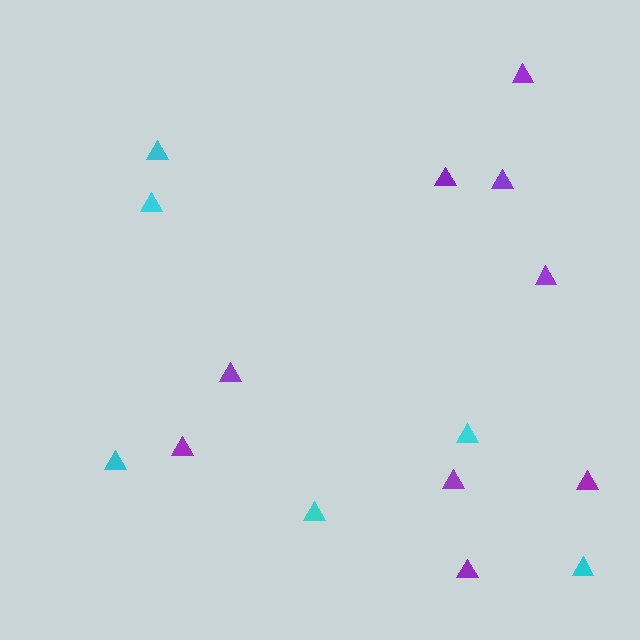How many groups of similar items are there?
There are 2 groups: one group of purple triangles (9) and one group of cyan triangles (6).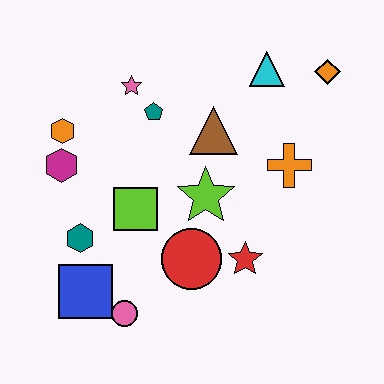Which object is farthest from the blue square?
The orange diamond is farthest from the blue square.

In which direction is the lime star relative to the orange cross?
The lime star is to the left of the orange cross.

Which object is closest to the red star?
The red circle is closest to the red star.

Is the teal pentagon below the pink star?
Yes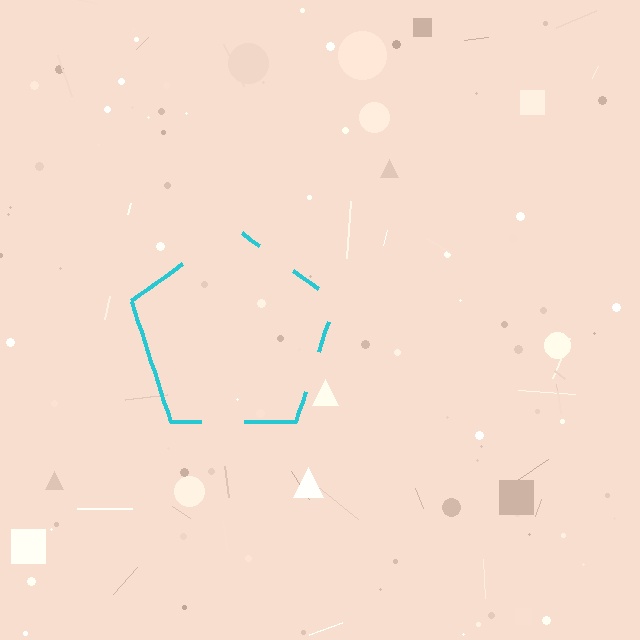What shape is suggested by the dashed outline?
The dashed outline suggests a pentagon.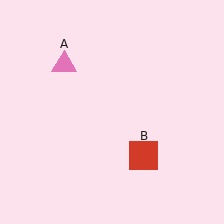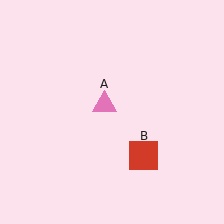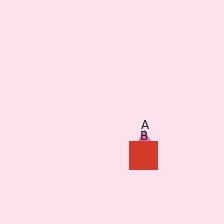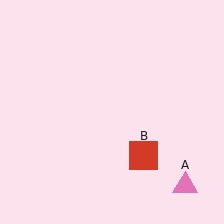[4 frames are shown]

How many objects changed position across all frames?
1 object changed position: pink triangle (object A).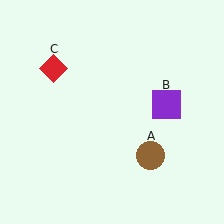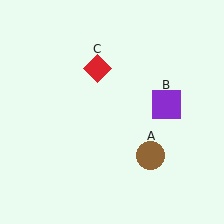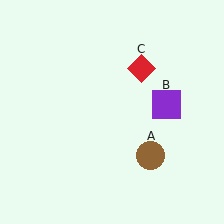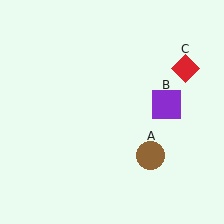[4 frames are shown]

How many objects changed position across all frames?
1 object changed position: red diamond (object C).